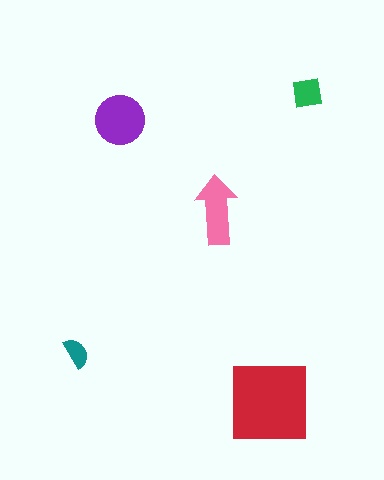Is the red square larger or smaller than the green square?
Larger.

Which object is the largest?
The red square.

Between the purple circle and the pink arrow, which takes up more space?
The purple circle.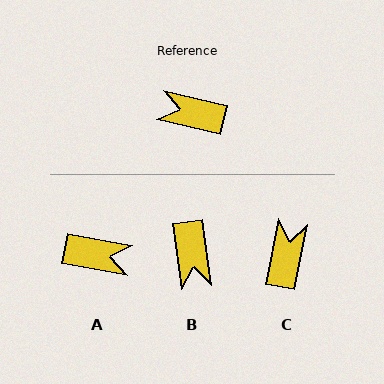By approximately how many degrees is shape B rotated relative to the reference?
Approximately 111 degrees counter-clockwise.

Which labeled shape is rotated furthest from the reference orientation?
A, about 177 degrees away.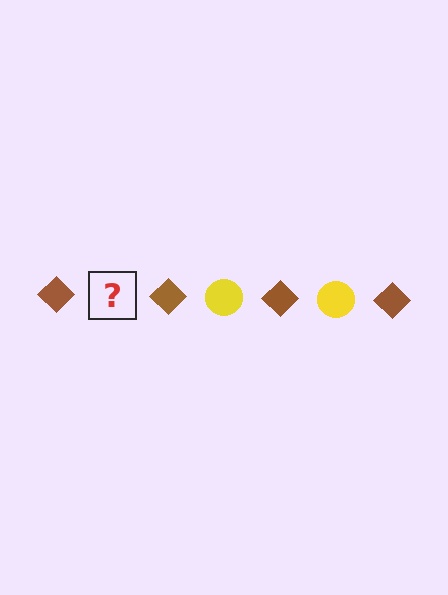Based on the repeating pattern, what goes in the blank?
The blank should be a yellow circle.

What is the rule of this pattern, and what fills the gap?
The rule is that the pattern alternates between brown diamond and yellow circle. The gap should be filled with a yellow circle.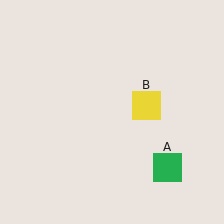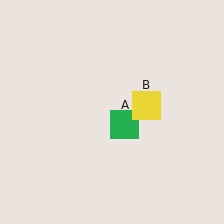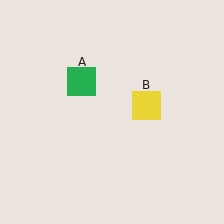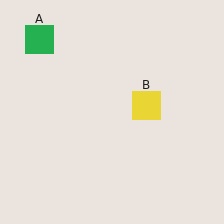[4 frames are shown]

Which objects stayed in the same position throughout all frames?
Yellow square (object B) remained stationary.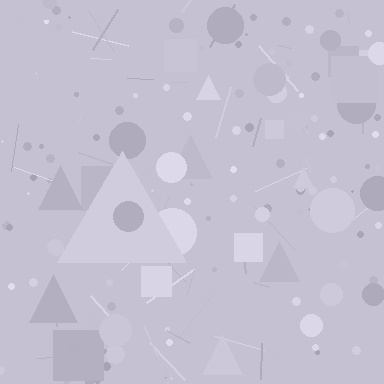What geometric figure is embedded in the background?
A triangle is embedded in the background.